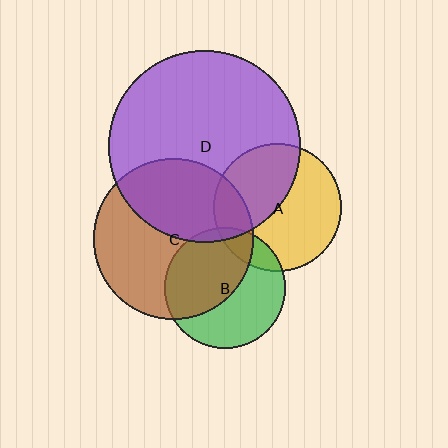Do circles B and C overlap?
Yes.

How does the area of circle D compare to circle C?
Approximately 1.4 times.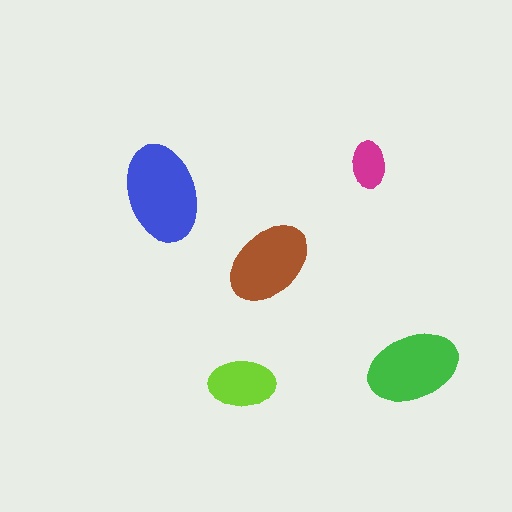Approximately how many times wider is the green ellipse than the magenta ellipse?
About 2 times wider.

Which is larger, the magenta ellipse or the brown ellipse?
The brown one.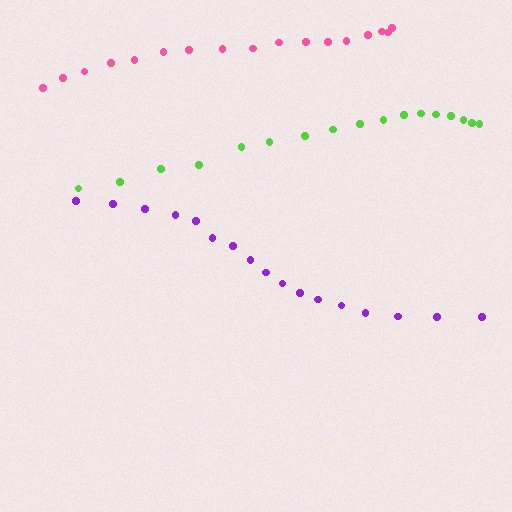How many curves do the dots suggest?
There are 3 distinct paths.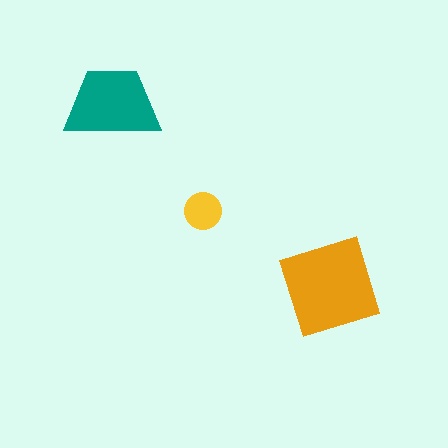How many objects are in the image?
There are 3 objects in the image.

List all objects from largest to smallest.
The orange diamond, the teal trapezoid, the yellow circle.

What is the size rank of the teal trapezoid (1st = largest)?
2nd.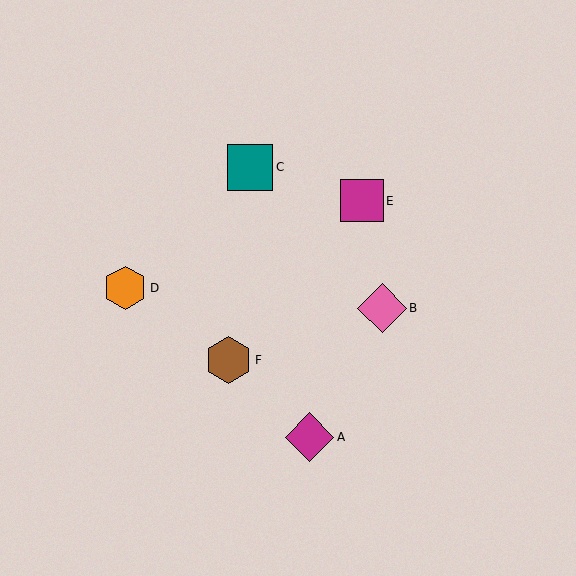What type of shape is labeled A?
Shape A is a magenta diamond.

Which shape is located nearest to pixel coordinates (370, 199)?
The magenta square (labeled E) at (362, 201) is nearest to that location.